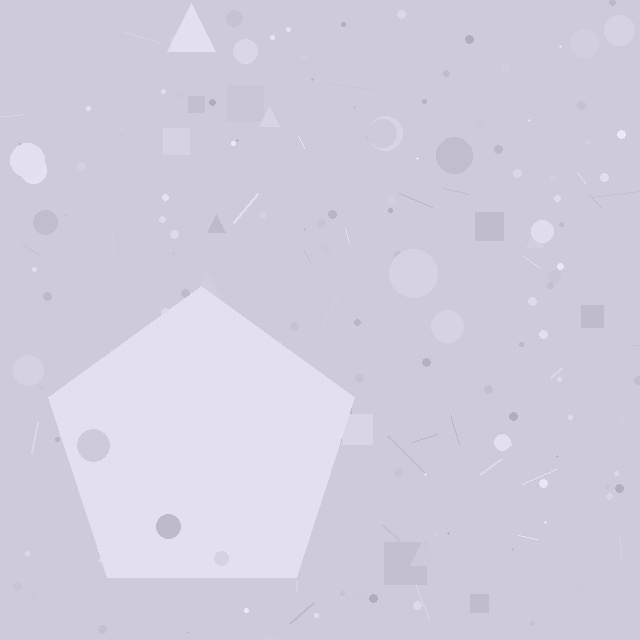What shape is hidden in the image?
A pentagon is hidden in the image.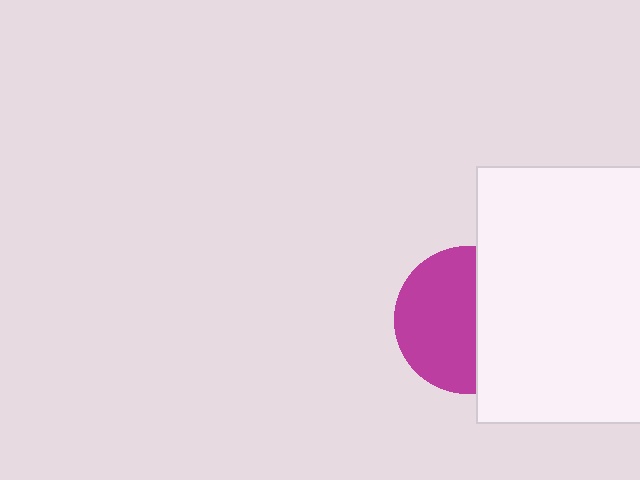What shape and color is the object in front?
The object in front is a white rectangle.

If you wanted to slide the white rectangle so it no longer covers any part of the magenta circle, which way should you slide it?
Slide it right — that is the most direct way to separate the two shapes.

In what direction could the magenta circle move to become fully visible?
The magenta circle could move left. That would shift it out from behind the white rectangle entirely.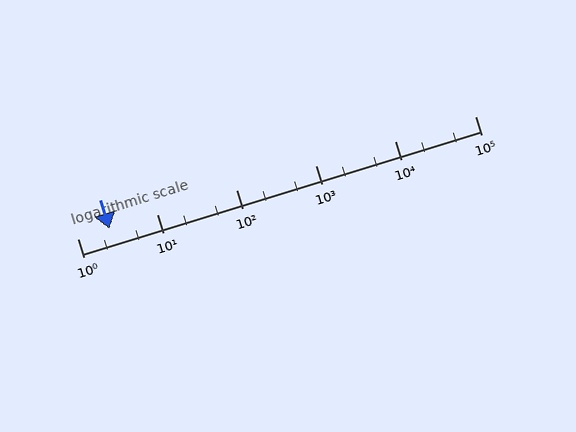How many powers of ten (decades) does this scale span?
The scale spans 5 decades, from 1 to 100000.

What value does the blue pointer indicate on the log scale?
The pointer indicates approximately 2.5.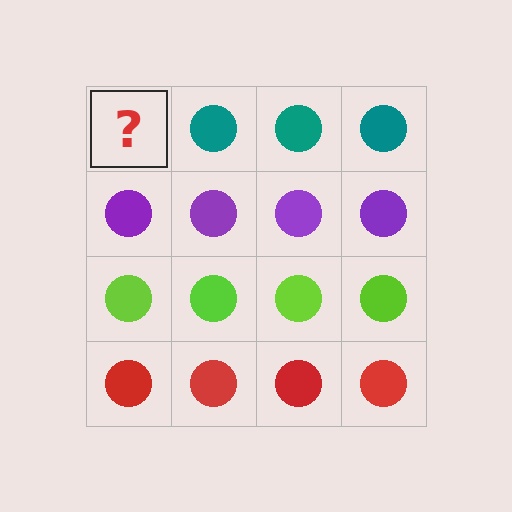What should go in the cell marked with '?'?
The missing cell should contain a teal circle.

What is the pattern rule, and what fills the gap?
The rule is that each row has a consistent color. The gap should be filled with a teal circle.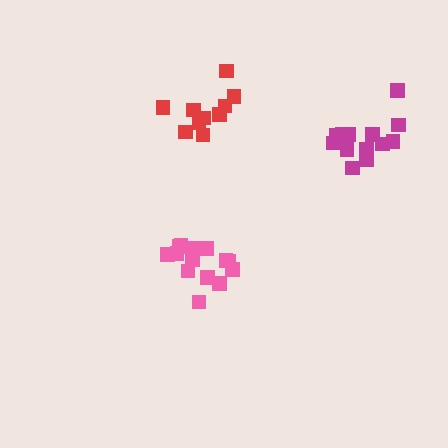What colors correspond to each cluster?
The clusters are colored: pink, magenta, red.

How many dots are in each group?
Group 1: 14 dots, Group 2: 13 dots, Group 3: 10 dots (37 total).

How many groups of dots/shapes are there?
There are 3 groups.